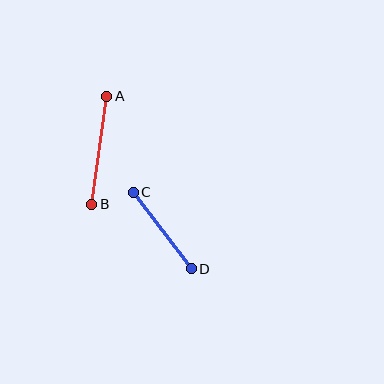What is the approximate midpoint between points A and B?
The midpoint is at approximately (99, 150) pixels.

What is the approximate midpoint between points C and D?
The midpoint is at approximately (162, 230) pixels.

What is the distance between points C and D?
The distance is approximately 96 pixels.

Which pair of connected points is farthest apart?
Points A and B are farthest apart.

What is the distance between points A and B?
The distance is approximately 109 pixels.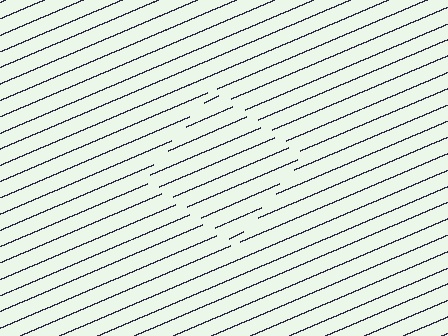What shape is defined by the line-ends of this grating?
An illusory square. The interior of the shape contains the same grating, shifted by half a period — the contour is defined by the phase discontinuity where line-ends from the inner and outer gratings abut.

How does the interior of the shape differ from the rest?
The interior of the shape contains the same grating, shifted by half a period — the contour is defined by the phase discontinuity where line-ends from the inner and outer gratings abut.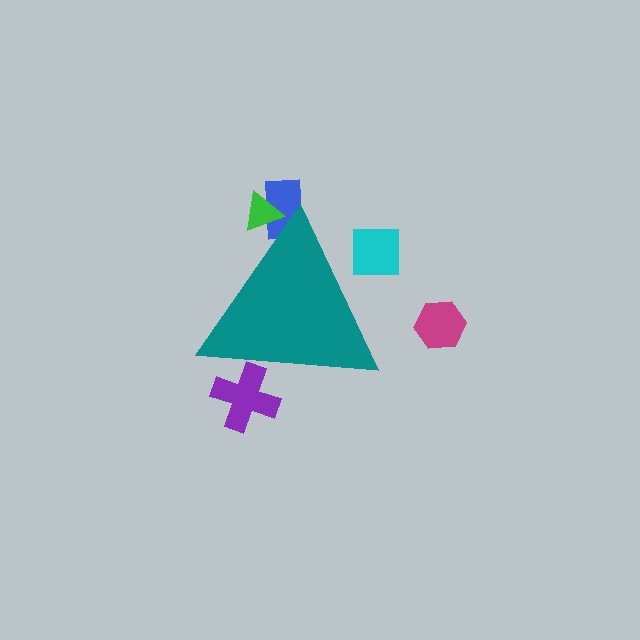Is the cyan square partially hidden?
Yes, the cyan square is partially hidden behind the teal triangle.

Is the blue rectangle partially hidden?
Yes, the blue rectangle is partially hidden behind the teal triangle.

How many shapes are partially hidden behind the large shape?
4 shapes are partially hidden.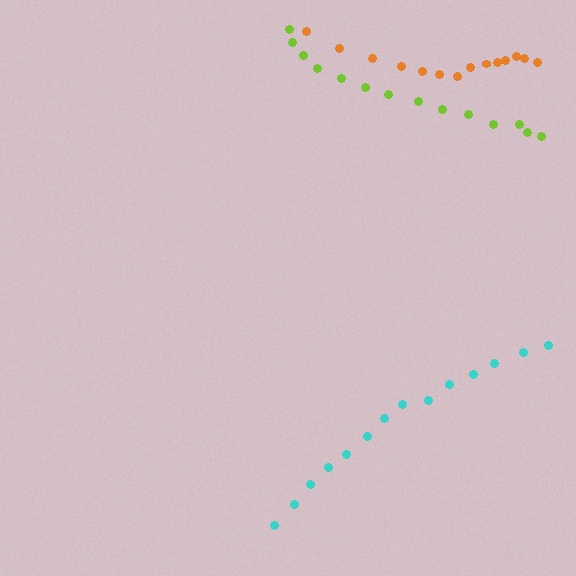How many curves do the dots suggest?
There are 3 distinct paths.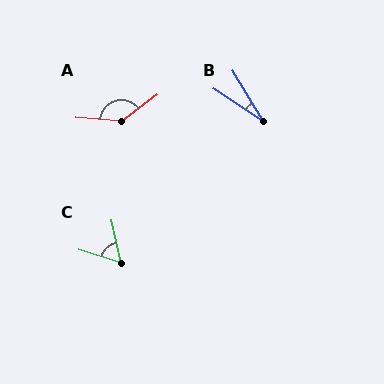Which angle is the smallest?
B, at approximately 26 degrees.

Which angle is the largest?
A, at approximately 138 degrees.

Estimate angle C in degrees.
Approximately 60 degrees.